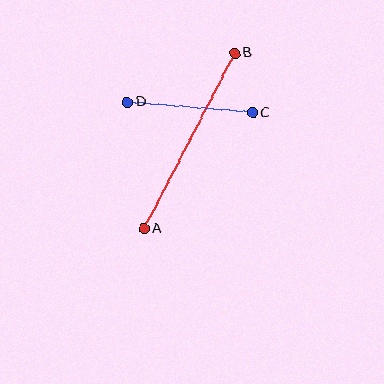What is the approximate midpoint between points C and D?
The midpoint is at approximately (190, 108) pixels.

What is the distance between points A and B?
The distance is approximately 197 pixels.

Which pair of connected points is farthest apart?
Points A and B are farthest apart.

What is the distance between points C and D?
The distance is approximately 125 pixels.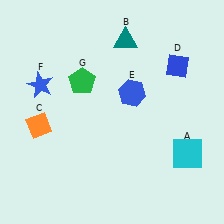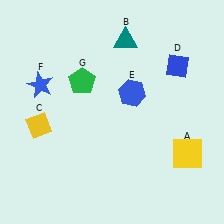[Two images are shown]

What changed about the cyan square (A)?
In Image 1, A is cyan. In Image 2, it changed to yellow.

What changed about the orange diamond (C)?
In Image 1, C is orange. In Image 2, it changed to yellow.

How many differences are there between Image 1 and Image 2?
There are 2 differences between the two images.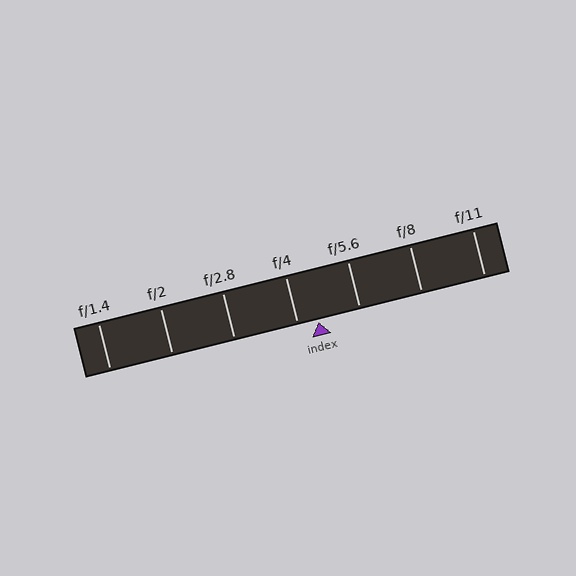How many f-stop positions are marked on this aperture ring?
There are 7 f-stop positions marked.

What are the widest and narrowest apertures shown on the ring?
The widest aperture shown is f/1.4 and the narrowest is f/11.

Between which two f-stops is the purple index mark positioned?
The index mark is between f/4 and f/5.6.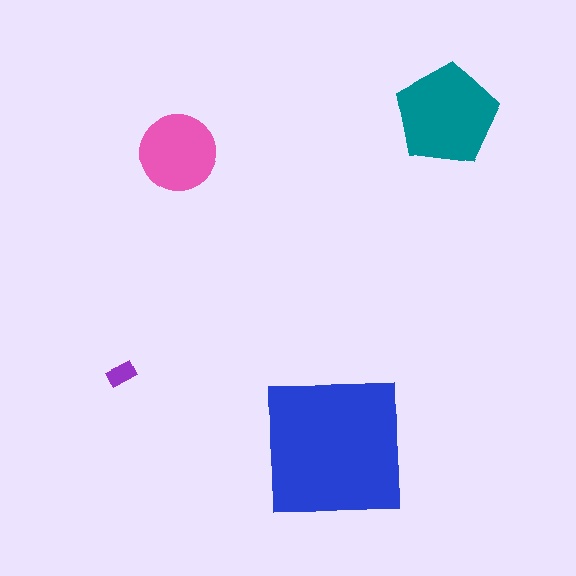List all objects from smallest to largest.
The purple rectangle, the pink circle, the teal pentagon, the blue square.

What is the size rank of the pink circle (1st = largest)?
3rd.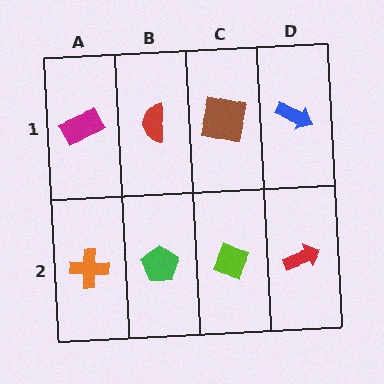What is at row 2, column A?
An orange cross.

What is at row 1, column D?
A blue arrow.